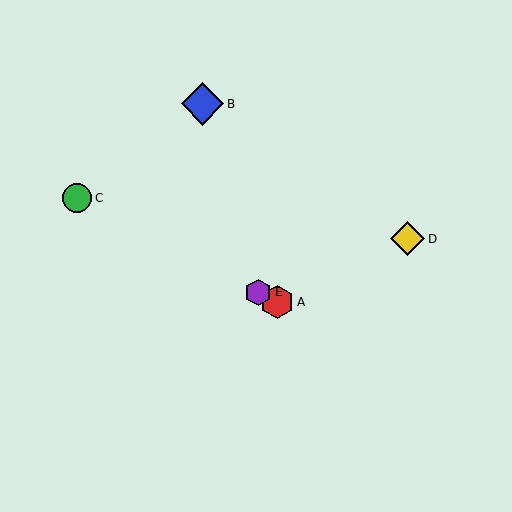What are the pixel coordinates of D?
Object D is at (408, 239).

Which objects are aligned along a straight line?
Objects A, C, E are aligned along a straight line.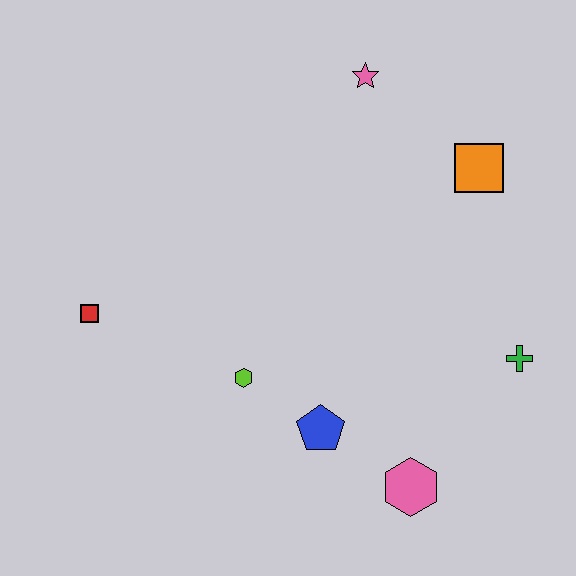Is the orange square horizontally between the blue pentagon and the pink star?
No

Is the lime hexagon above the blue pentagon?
Yes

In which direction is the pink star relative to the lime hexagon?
The pink star is above the lime hexagon.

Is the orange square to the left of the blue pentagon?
No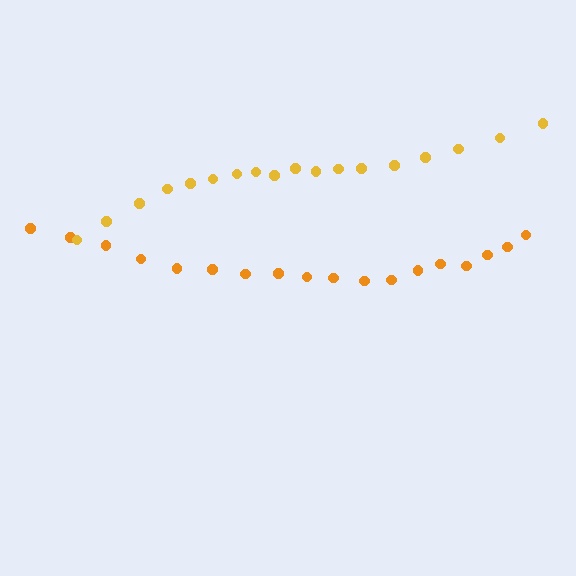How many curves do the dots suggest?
There are 2 distinct paths.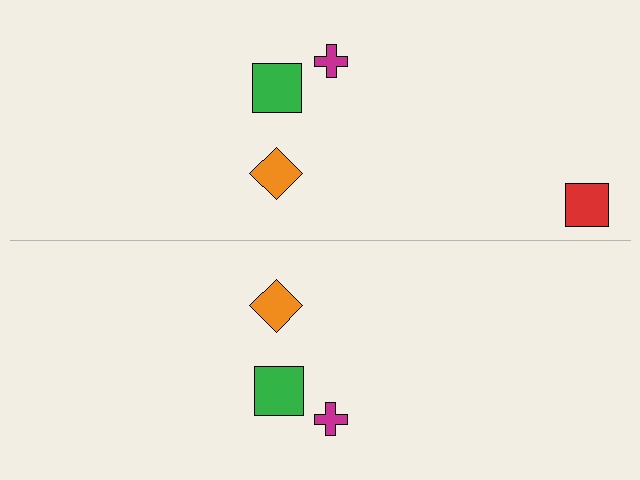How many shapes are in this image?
There are 7 shapes in this image.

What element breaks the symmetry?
A red square is missing from the bottom side.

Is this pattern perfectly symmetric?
No, the pattern is not perfectly symmetric. A red square is missing from the bottom side.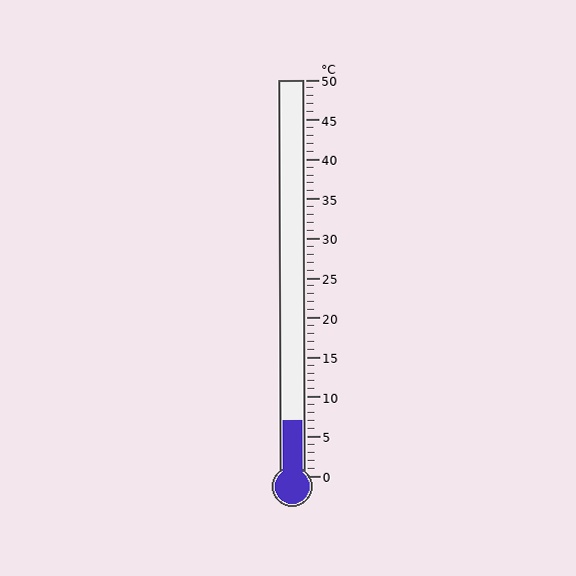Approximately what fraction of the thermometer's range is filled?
The thermometer is filled to approximately 15% of its range.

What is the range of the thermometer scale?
The thermometer scale ranges from 0°C to 50°C.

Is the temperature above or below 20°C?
The temperature is below 20°C.